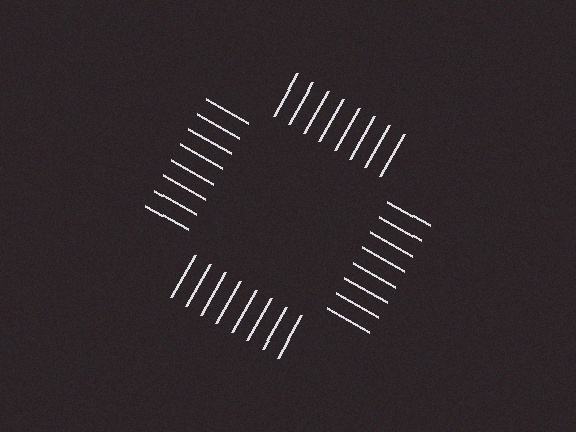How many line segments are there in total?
32 — 8 along each of the 4 edges.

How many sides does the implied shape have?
4 sides — the line-ends trace a square.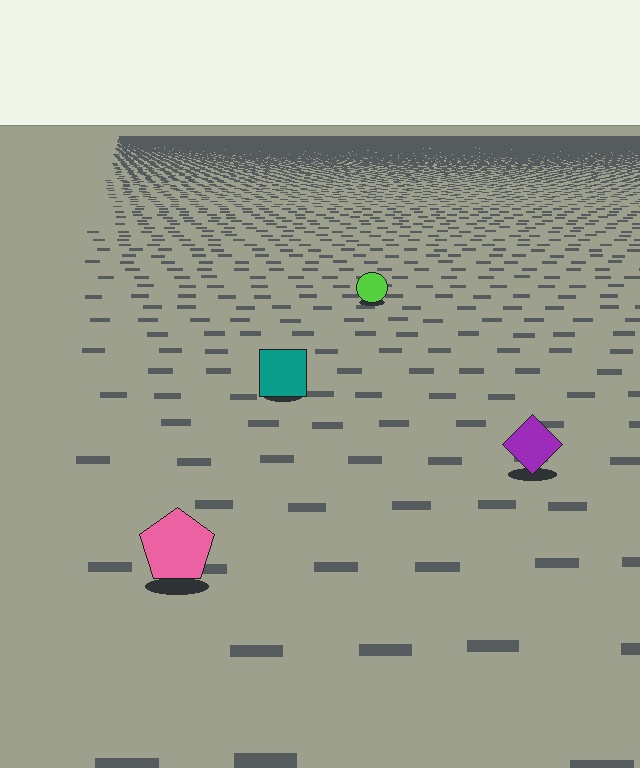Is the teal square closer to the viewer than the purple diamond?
No. The purple diamond is closer — you can tell from the texture gradient: the ground texture is coarser near it.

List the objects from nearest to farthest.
From nearest to farthest: the pink pentagon, the purple diamond, the teal square, the lime circle.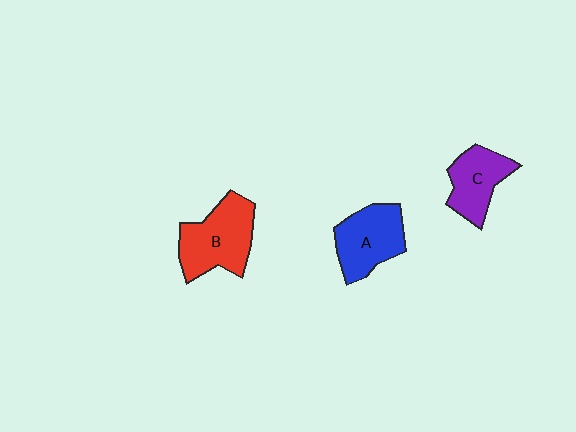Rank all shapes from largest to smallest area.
From largest to smallest: B (red), A (blue), C (purple).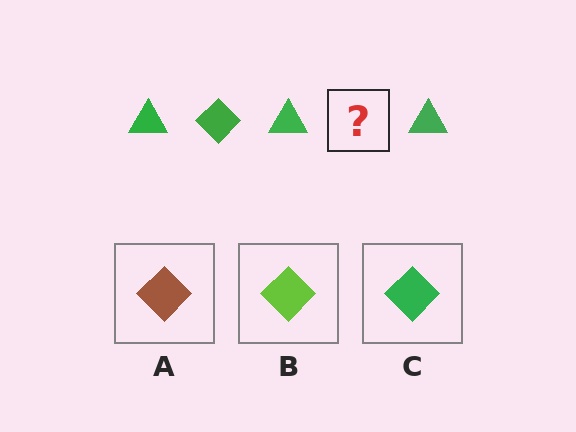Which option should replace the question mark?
Option C.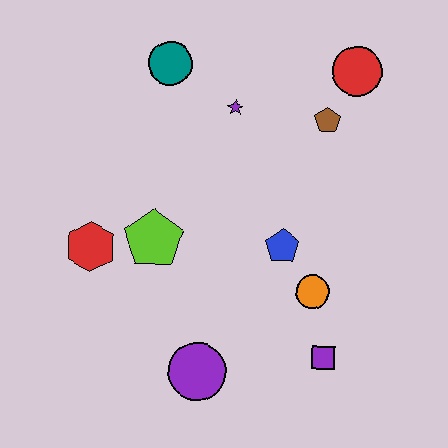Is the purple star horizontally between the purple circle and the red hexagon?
No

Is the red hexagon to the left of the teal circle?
Yes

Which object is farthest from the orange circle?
The teal circle is farthest from the orange circle.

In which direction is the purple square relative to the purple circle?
The purple square is to the right of the purple circle.